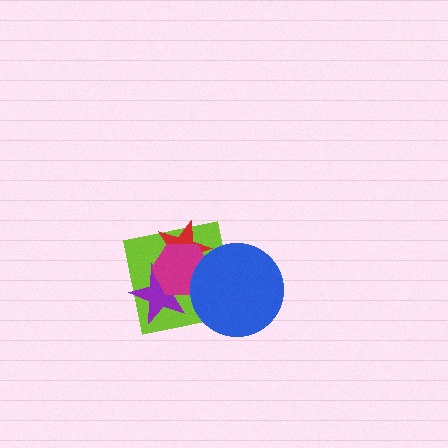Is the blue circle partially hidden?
No, no other shape covers it.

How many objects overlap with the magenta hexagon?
4 objects overlap with the magenta hexagon.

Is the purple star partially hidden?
Yes, it is partially covered by another shape.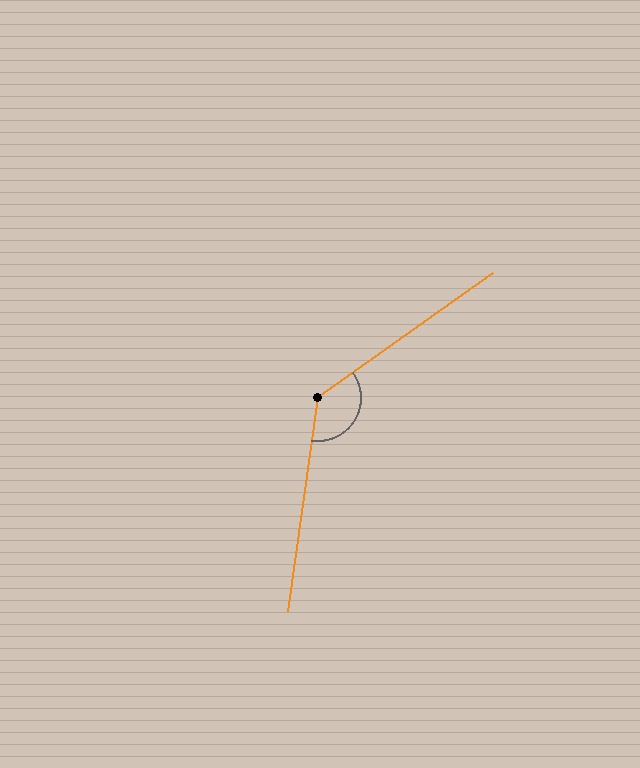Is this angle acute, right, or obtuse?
It is obtuse.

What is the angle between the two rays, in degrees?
Approximately 134 degrees.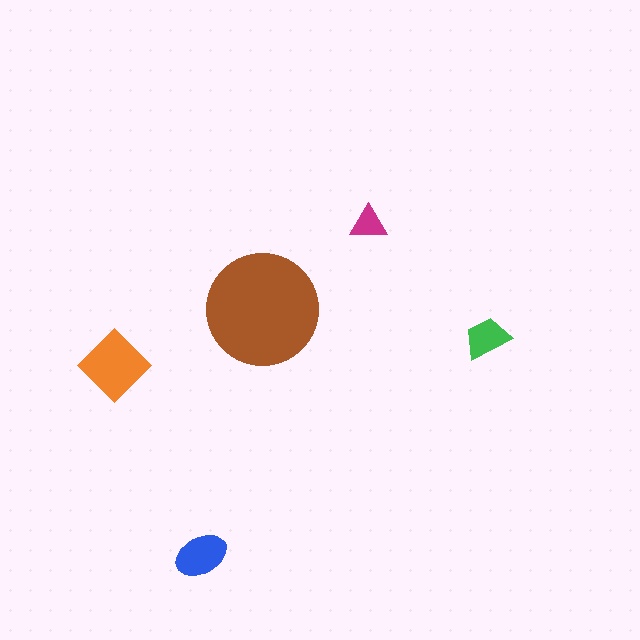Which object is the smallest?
The magenta triangle.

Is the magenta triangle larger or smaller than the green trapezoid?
Smaller.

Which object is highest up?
The magenta triangle is topmost.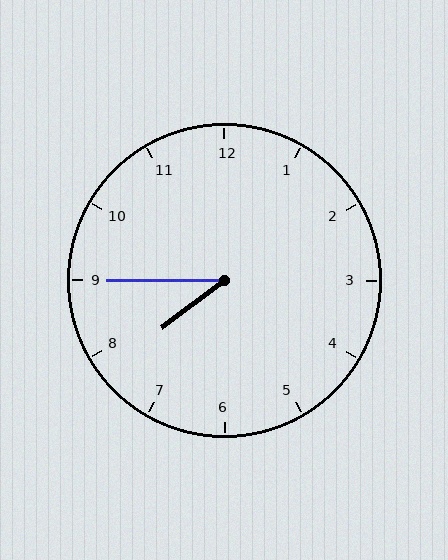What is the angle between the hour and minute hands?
Approximately 38 degrees.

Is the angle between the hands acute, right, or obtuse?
It is acute.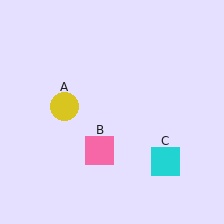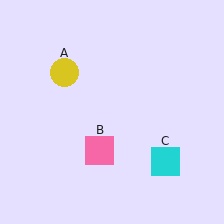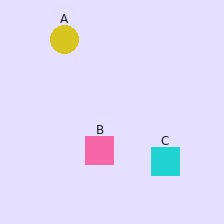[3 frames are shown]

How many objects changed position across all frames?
1 object changed position: yellow circle (object A).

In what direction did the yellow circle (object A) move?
The yellow circle (object A) moved up.